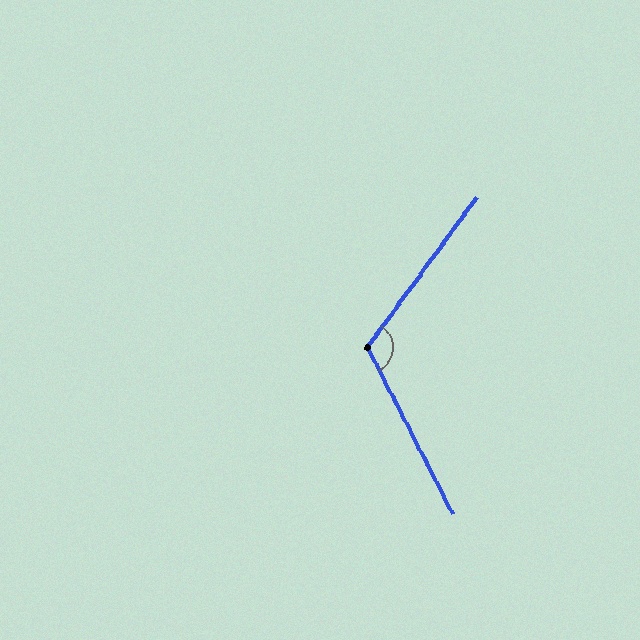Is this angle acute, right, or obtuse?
It is obtuse.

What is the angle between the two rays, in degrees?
Approximately 116 degrees.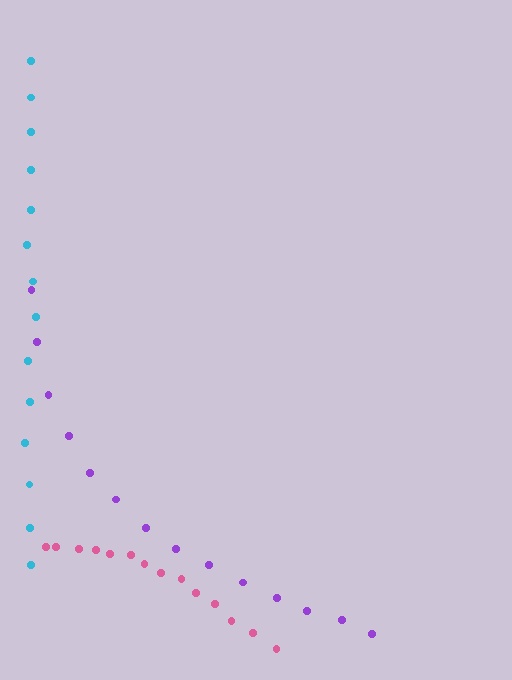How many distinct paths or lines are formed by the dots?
There are 3 distinct paths.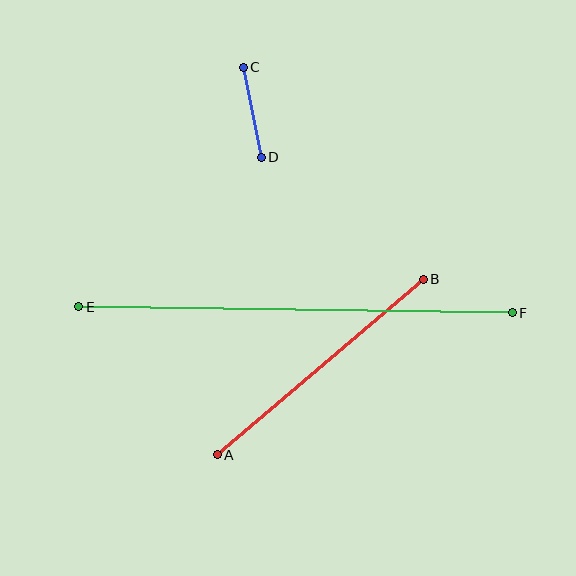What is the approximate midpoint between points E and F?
The midpoint is at approximately (295, 310) pixels.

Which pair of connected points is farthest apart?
Points E and F are farthest apart.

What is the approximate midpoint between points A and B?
The midpoint is at approximately (320, 367) pixels.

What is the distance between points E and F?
The distance is approximately 434 pixels.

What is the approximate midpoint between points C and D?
The midpoint is at approximately (252, 112) pixels.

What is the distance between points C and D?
The distance is approximately 92 pixels.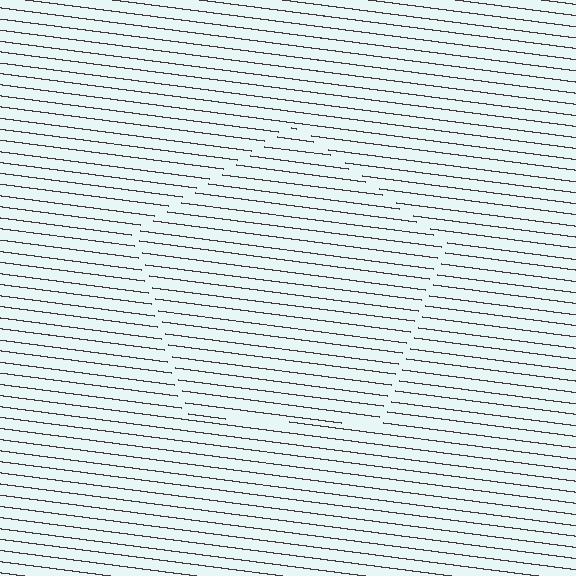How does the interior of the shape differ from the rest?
The interior of the shape contains the same grating, shifted by half a period — the contour is defined by the phase discontinuity where line-ends from the inner and outer gratings abut.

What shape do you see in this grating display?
An illusory pentagon. The interior of the shape contains the same grating, shifted by half a period — the contour is defined by the phase discontinuity where line-ends from the inner and outer gratings abut.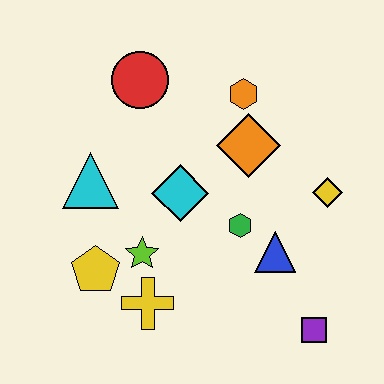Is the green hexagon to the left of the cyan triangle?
No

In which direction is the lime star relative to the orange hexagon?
The lime star is below the orange hexagon.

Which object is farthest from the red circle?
The purple square is farthest from the red circle.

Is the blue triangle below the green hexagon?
Yes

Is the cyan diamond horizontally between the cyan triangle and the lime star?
No